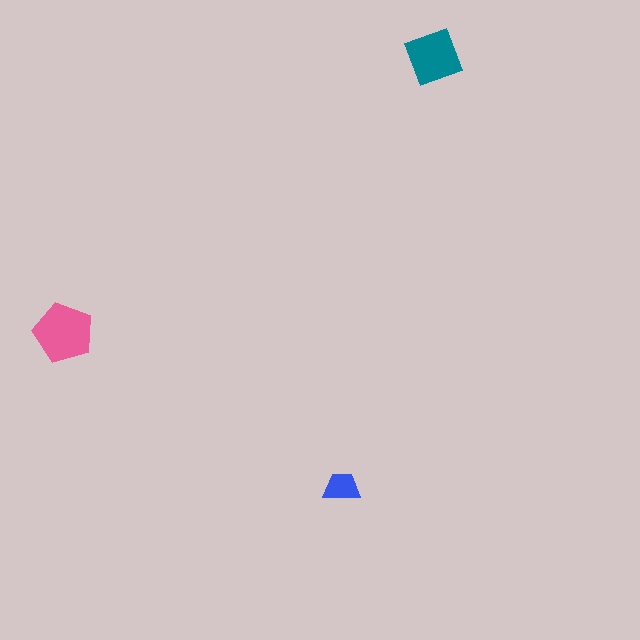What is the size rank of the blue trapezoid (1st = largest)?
3rd.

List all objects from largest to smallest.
The pink pentagon, the teal diamond, the blue trapezoid.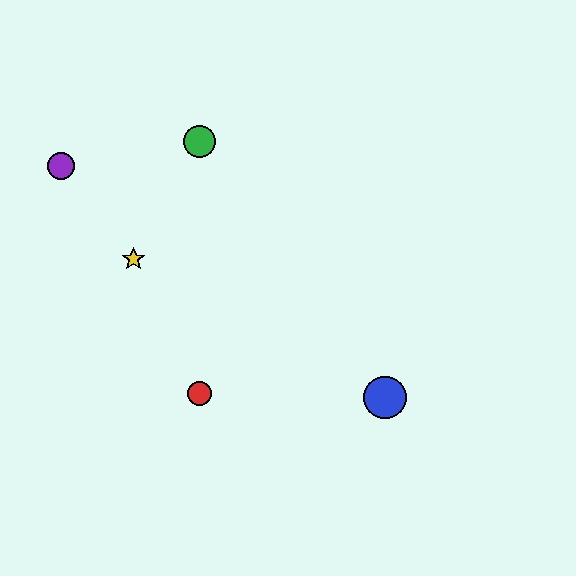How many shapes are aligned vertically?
2 shapes (the red circle, the green circle) are aligned vertically.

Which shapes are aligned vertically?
The red circle, the green circle are aligned vertically.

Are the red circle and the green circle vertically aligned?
Yes, both are at x≈199.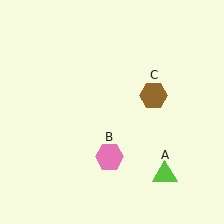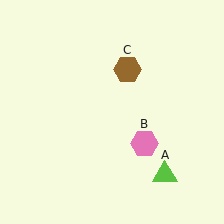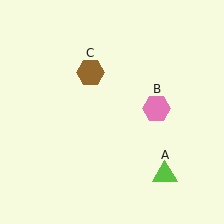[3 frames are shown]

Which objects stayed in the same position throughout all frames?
Lime triangle (object A) remained stationary.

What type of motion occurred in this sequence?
The pink hexagon (object B), brown hexagon (object C) rotated counterclockwise around the center of the scene.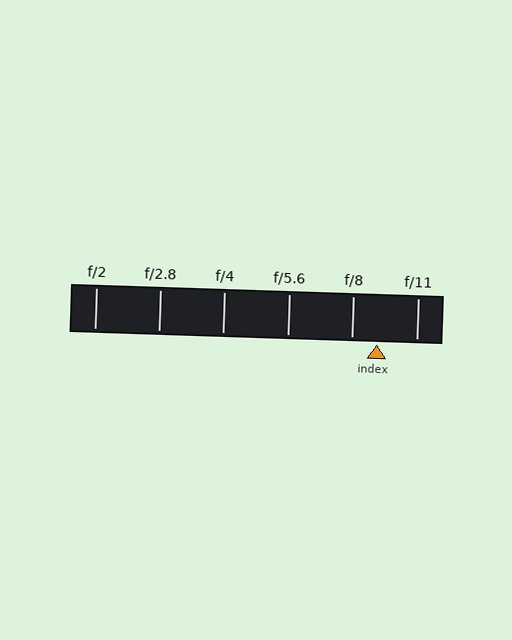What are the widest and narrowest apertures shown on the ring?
The widest aperture shown is f/2 and the narrowest is f/11.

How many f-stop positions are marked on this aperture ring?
There are 6 f-stop positions marked.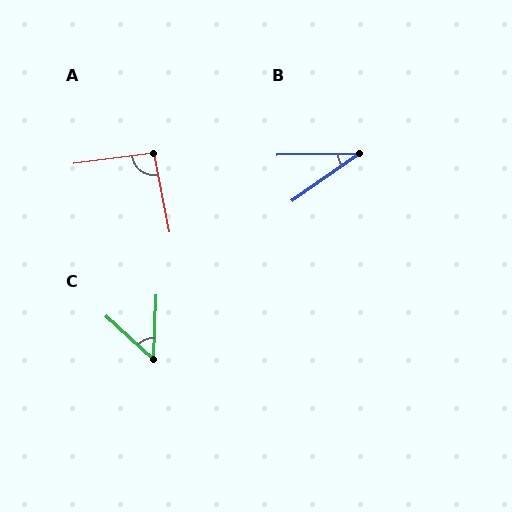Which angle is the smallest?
B, at approximately 34 degrees.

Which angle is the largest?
A, at approximately 94 degrees.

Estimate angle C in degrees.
Approximately 50 degrees.